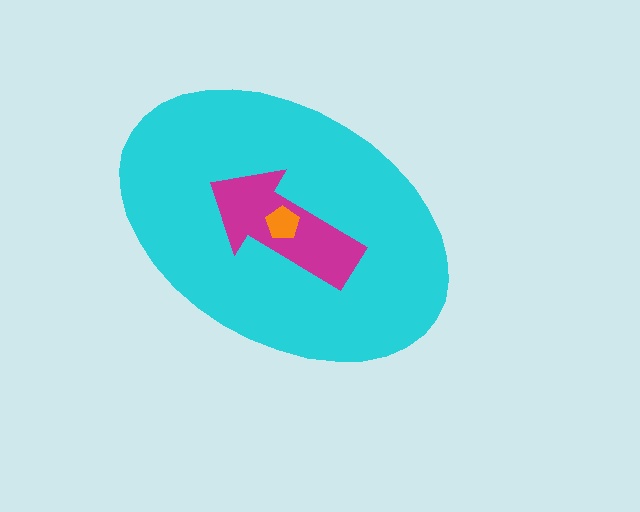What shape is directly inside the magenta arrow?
The orange pentagon.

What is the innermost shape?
The orange pentagon.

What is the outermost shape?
The cyan ellipse.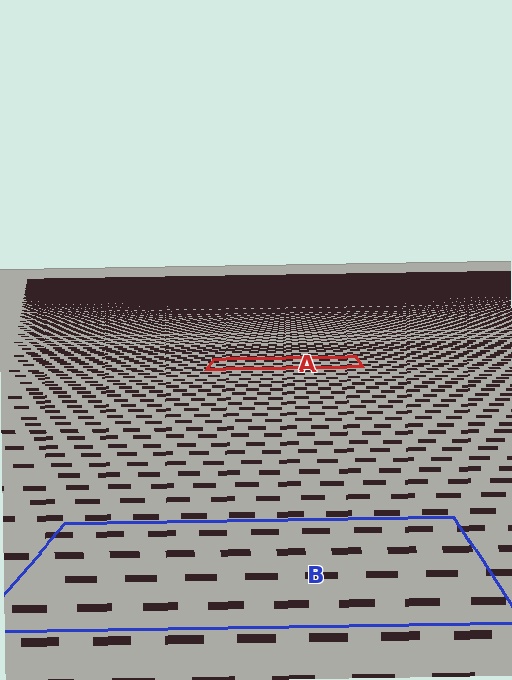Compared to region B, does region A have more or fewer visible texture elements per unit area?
Region A has more texture elements per unit area — they are packed more densely because it is farther away.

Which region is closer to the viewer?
Region B is closer. The texture elements there are larger and more spread out.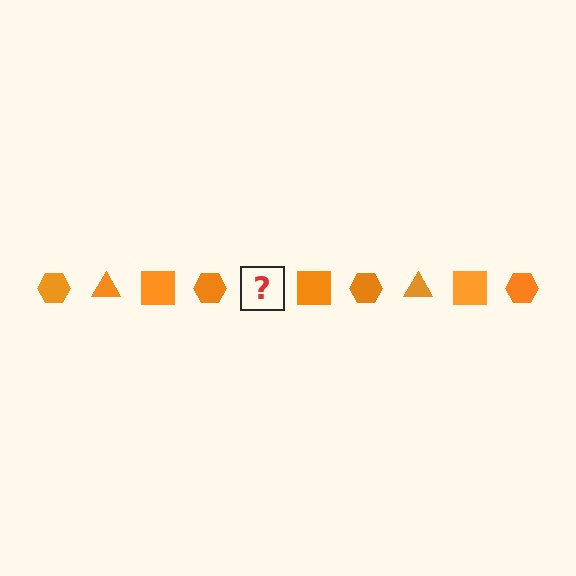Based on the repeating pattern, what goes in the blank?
The blank should be an orange triangle.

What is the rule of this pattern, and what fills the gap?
The rule is that the pattern cycles through hexagon, triangle, square shapes in orange. The gap should be filled with an orange triangle.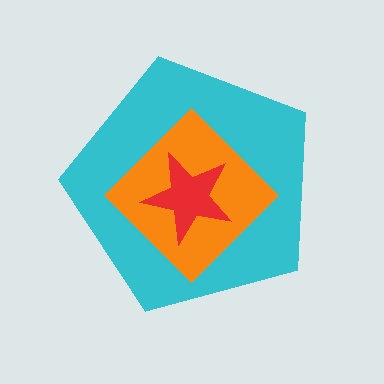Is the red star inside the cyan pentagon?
Yes.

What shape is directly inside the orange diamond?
The red star.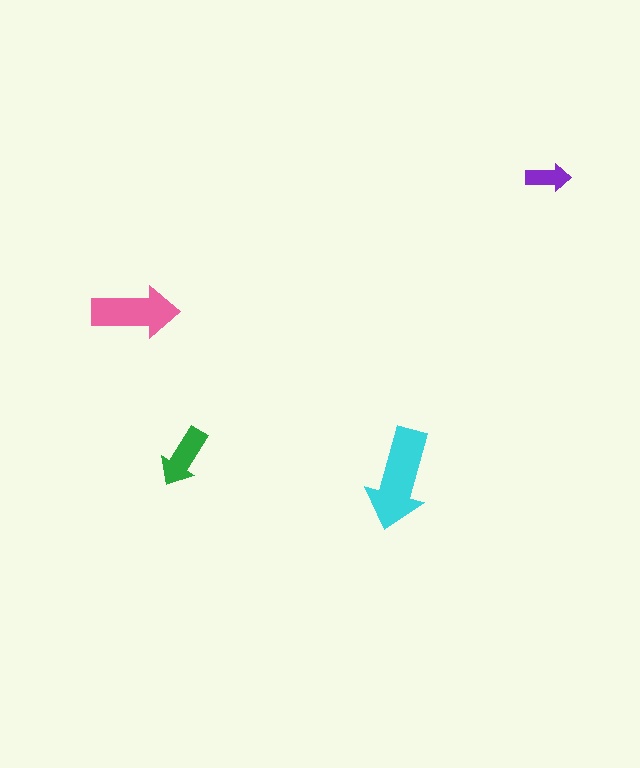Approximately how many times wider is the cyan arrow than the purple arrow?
About 2.5 times wider.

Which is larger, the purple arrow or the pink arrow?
The pink one.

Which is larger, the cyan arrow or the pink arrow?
The cyan one.